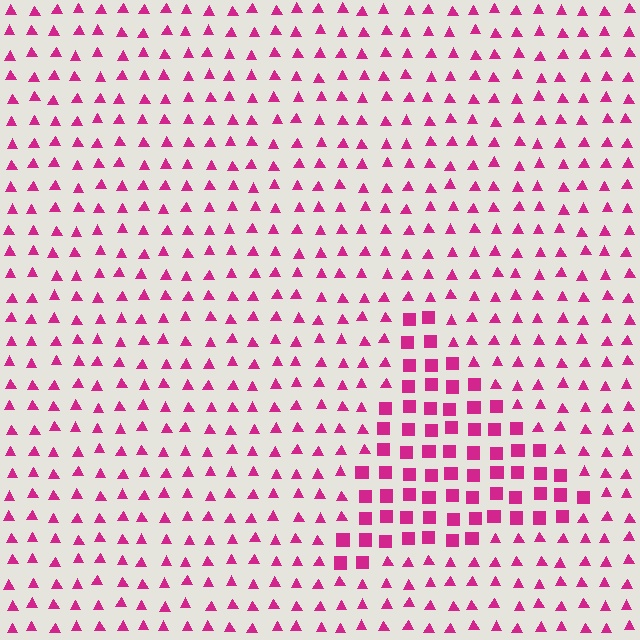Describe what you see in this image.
The image is filled with small magenta elements arranged in a uniform grid. A triangle-shaped region contains squares, while the surrounding area contains triangles. The boundary is defined purely by the change in element shape.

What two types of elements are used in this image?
The image uses squares inside the triangle region and triangles outside it.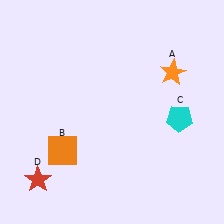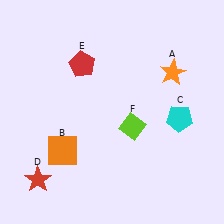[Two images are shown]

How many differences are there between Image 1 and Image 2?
There are 2 differences between the two images.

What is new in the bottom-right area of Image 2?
A lime diamond (F) was added in the bottom-right area of Image 2.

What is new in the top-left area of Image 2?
A red pentagon (E) was added in the top-left area of Image 2.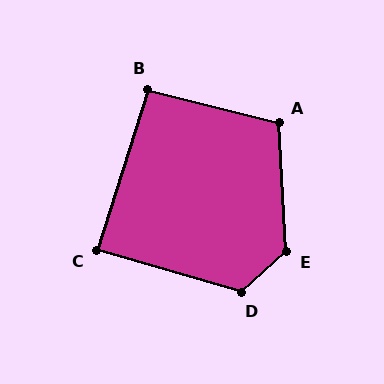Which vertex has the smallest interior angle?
C, at approximately 88 degrees.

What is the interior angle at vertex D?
Approximately 122 degrees (obtuse).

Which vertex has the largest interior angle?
E, at approximately 129 degrees.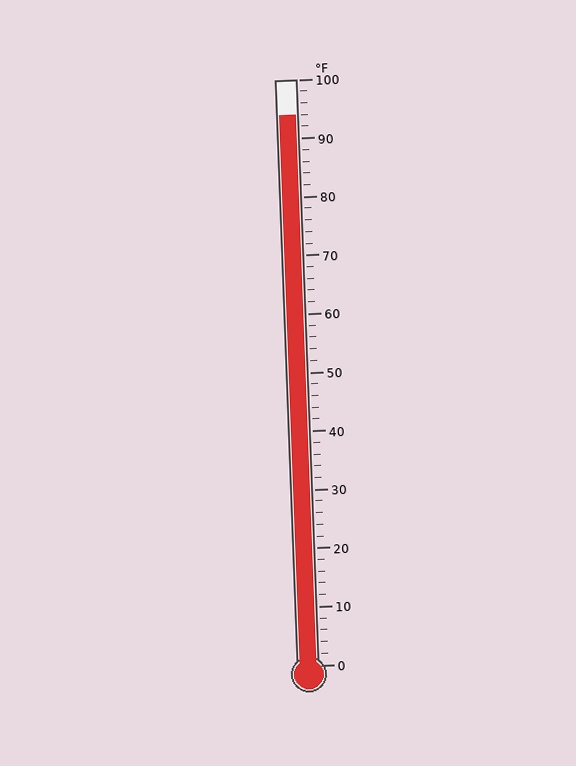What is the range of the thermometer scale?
The thermometer scale ranges from 0°F to 100°F.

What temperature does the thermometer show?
The thermometer shows approximately 94°F.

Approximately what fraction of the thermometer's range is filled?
The thermometer is filled to approximately 95% of its range.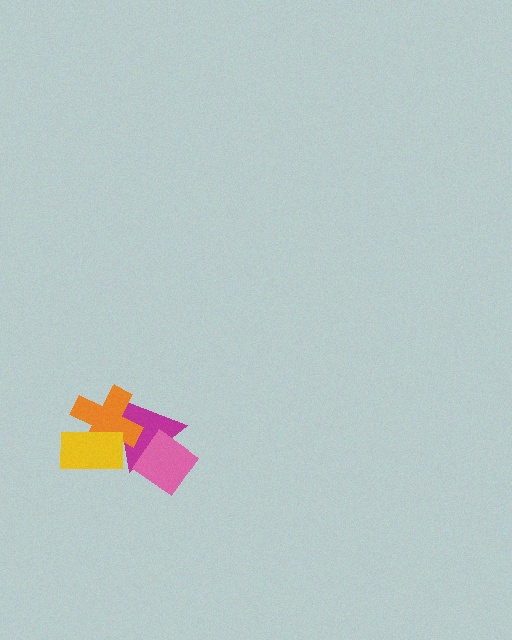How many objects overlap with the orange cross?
2 objects overlap with the orange cross.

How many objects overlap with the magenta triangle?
3 objects overlap with the magenta triangle.